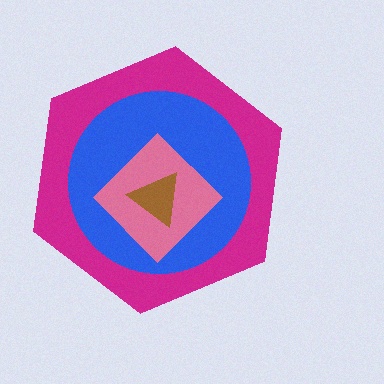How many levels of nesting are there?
4.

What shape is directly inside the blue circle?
The pink diamond.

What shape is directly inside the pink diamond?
The brown triangle.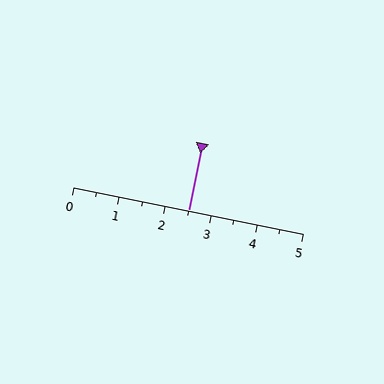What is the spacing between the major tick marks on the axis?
The major ticks are spaced 1 apart.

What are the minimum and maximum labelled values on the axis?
The axis runs from 0 to 5.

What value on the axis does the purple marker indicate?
The marker indicates approximately 2.5.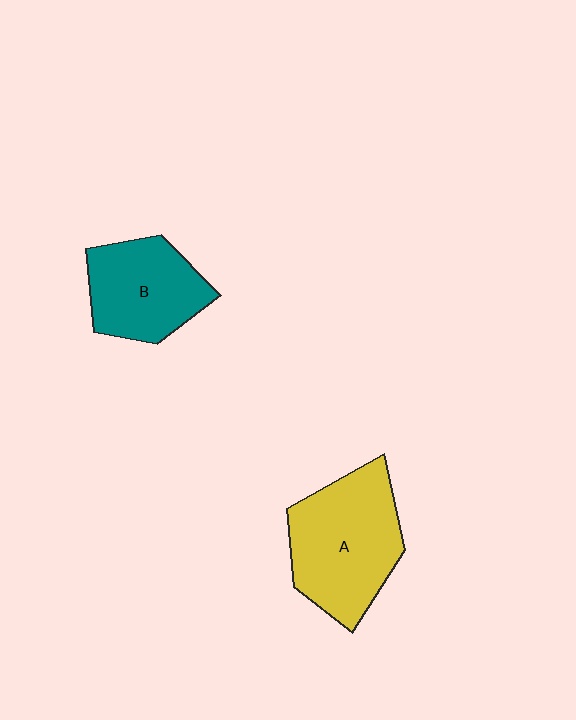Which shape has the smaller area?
Shape B (teal).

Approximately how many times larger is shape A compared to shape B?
Approximately 1.3 times.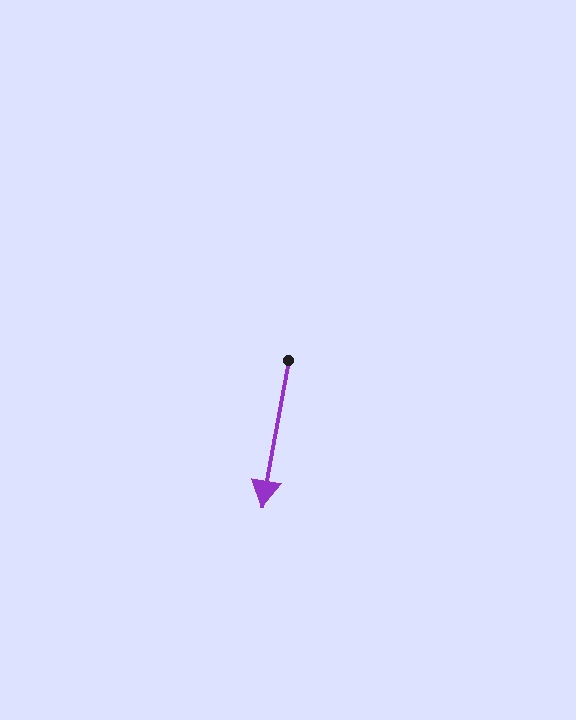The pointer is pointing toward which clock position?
Roughly 6 o'clock.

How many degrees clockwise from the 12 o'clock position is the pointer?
Approximately 190 degrees.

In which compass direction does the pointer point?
South.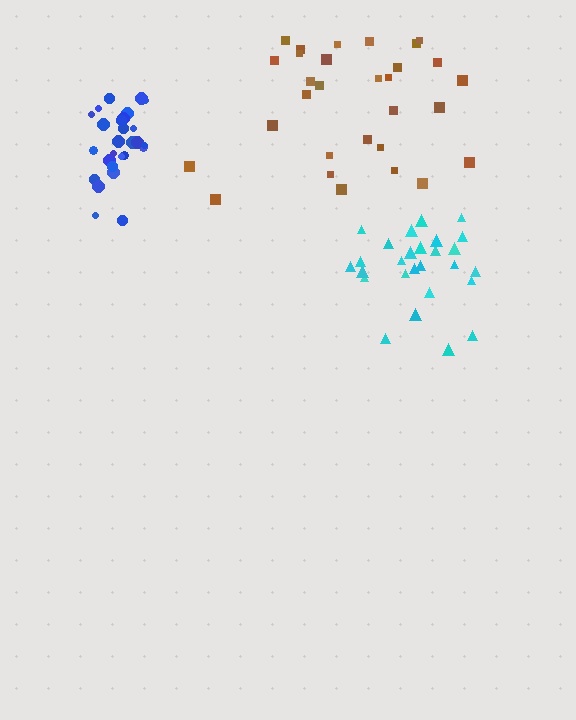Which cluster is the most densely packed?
Blue.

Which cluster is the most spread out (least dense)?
Brown.